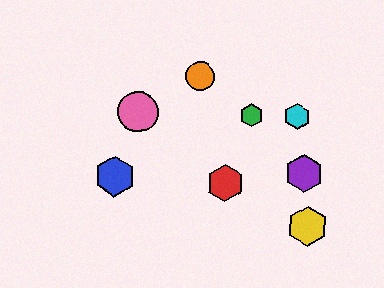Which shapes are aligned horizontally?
The green hexagon, the cyan hexagon, the pink circle are aligned horizontally.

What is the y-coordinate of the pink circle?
The pink circle is at y≈112.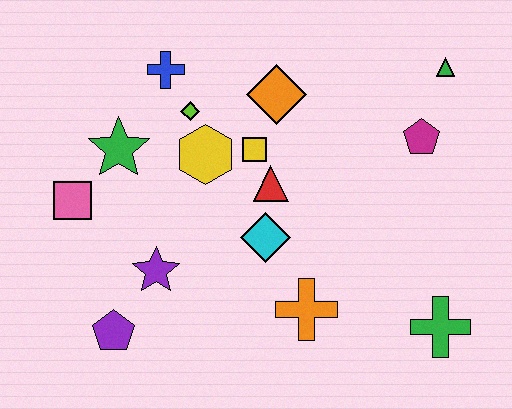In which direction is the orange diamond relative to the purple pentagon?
The orange diamond is above the purple pentagon.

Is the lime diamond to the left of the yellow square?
Yes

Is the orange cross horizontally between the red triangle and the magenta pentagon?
Yes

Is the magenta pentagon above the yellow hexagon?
Yes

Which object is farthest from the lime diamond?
The green cross is farthest from the lime diamond.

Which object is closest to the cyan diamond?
The red triangle is closest to the cyan diamond.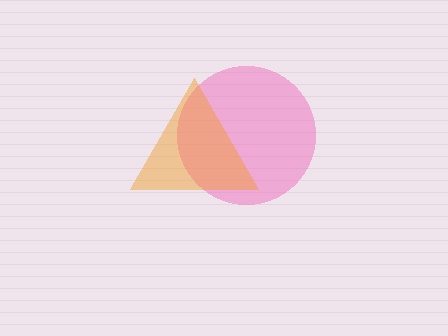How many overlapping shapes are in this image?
There are 2 overlapping shapes in the image.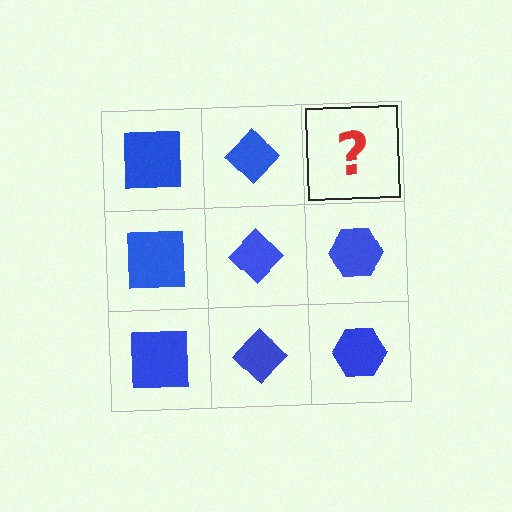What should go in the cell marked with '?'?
The missing cell should contain a blue hexagon.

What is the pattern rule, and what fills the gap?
The rule is that each column has a consistent shape. The gap should be filled with a blue hexagon.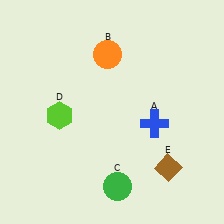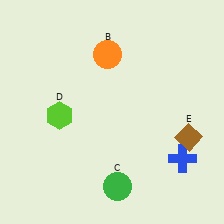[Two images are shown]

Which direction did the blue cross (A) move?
The blue cross (A) moved down.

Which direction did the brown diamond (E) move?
The brown diamond (E) moved up.